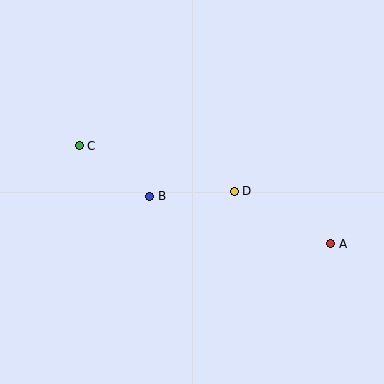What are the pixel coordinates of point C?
Point C is at (79, 146).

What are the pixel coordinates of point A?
Point A is at (331, 244).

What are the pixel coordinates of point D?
Point D is at (234, 191).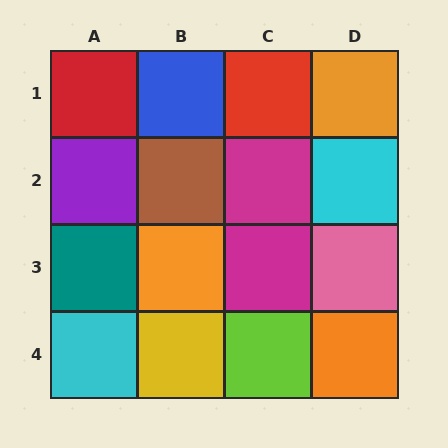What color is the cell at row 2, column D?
Cyan.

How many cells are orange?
3 cells are orange.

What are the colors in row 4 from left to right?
Cyan, yellow, lime, orange.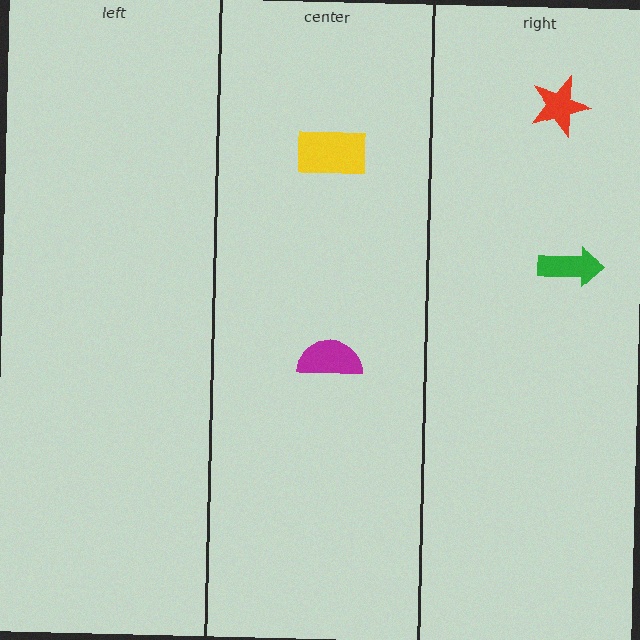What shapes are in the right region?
The green arrow, the red star.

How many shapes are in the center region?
2.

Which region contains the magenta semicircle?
The center region.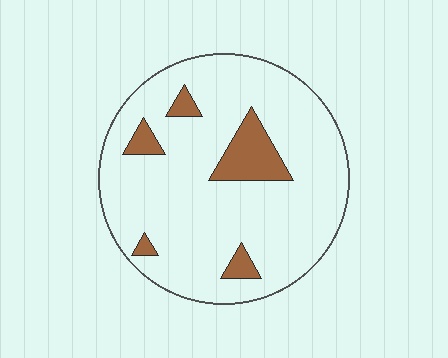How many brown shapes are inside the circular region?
5.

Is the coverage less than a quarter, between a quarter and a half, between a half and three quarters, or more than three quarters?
Less than a quarter.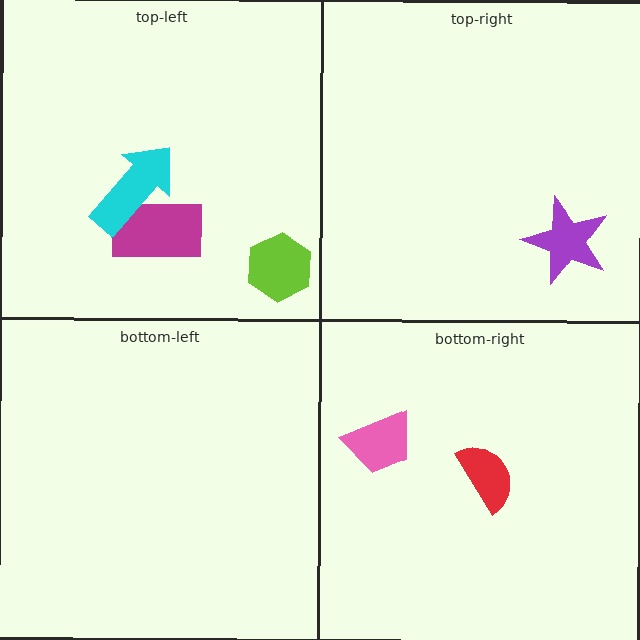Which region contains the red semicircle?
The bottom-right region.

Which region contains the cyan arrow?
The top-left region.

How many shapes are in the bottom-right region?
2.